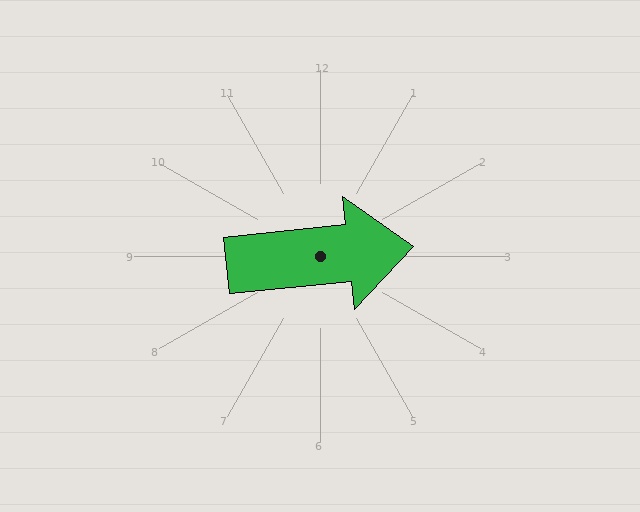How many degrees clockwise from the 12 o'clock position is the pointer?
Approximately 84 degrees.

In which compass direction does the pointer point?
East.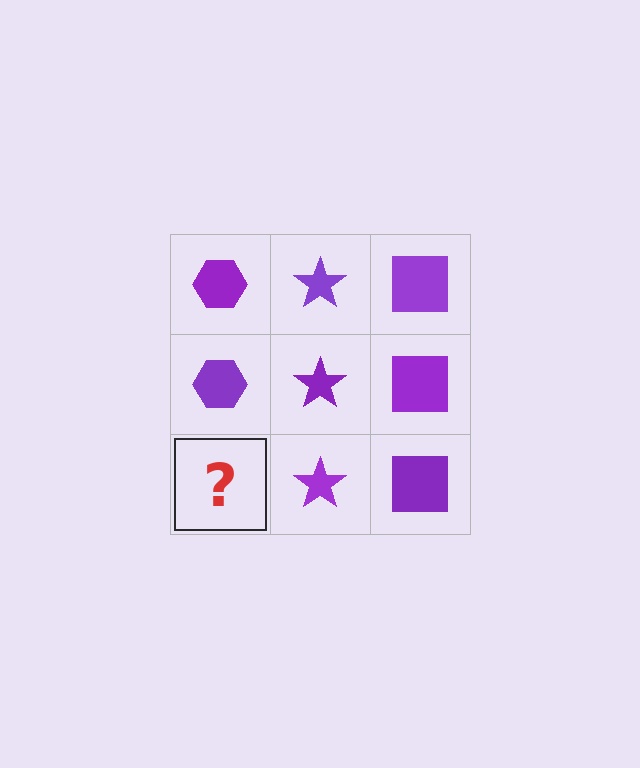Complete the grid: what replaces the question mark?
The question mark should be replaced with a purple hexagon.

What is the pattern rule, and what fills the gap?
The rule is that each column has a consistent shape. The gap should be filled with a purple hexagon.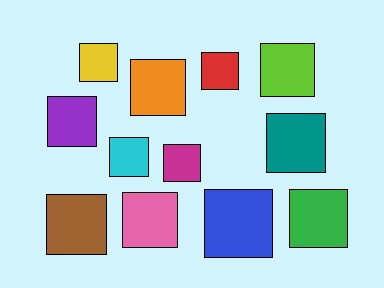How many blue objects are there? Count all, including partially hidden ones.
There is 1 blue object.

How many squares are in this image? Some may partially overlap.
There are 12 squares.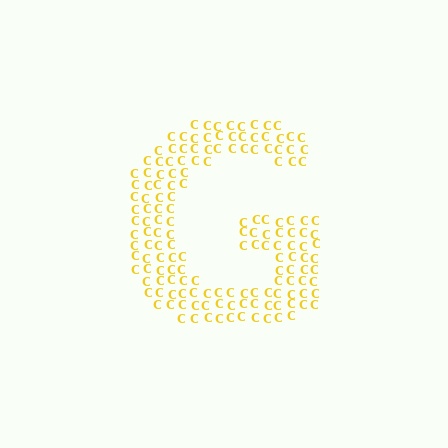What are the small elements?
The small elements are letter C's.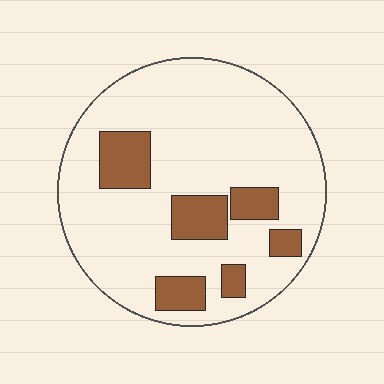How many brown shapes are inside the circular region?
6.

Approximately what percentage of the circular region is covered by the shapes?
Approximately 20%.